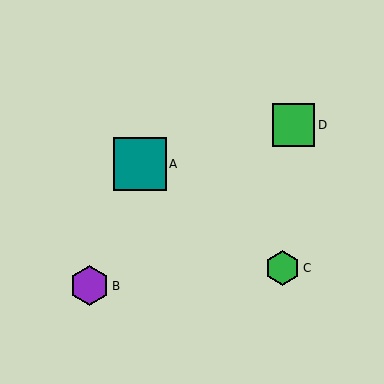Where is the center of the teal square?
The center of the teal square is at (140, 164).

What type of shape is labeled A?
Shape A is a teal square.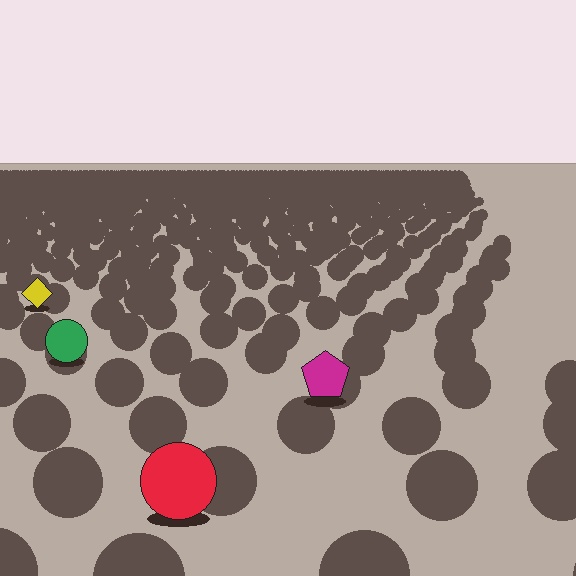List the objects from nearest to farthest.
From nearest to farthest: the red circle, the magenta pentagon, the green circle, the yellow diamond.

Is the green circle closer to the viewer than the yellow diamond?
Yes. The green circle is closer — you can tell from the texture gradient: the ground texture is coarser near it.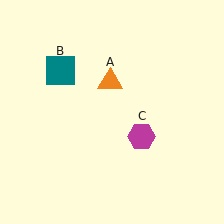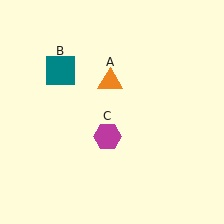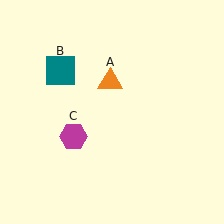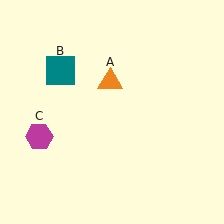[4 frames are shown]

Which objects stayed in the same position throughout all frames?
Orange triangle (object A) and teal square (object B) remained stationary.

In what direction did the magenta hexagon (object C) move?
The magenta hexagon (object C) moved left.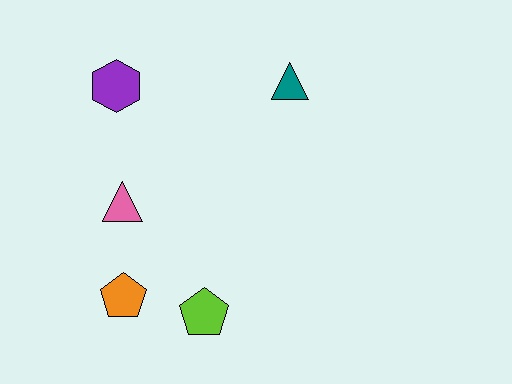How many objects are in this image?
There are 5 objects.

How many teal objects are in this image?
There is 1 teal object.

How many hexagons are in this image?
There is 1 hexagon.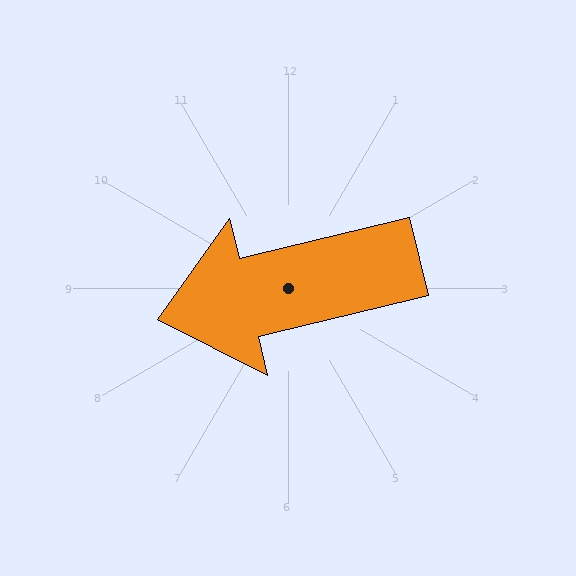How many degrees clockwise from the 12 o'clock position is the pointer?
Approximately 257 degrees.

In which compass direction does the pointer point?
West.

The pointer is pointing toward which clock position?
Roughly 9 o'clock.